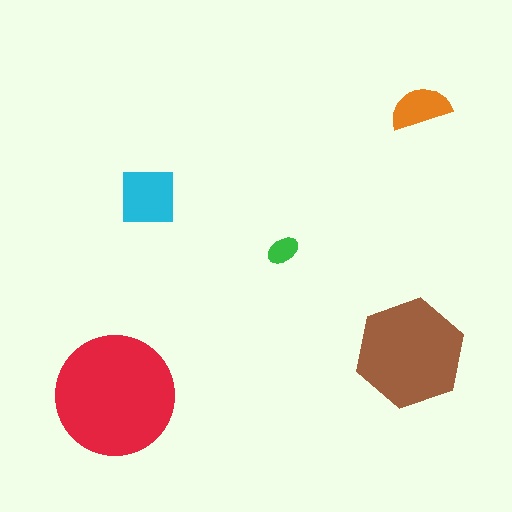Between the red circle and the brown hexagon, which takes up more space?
The red circle.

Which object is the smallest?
The green ellipse.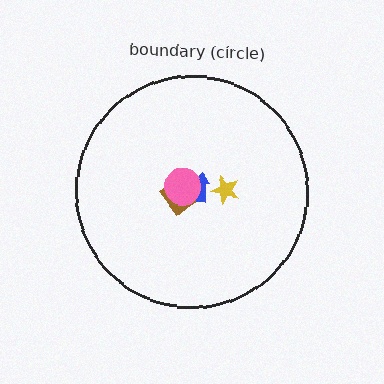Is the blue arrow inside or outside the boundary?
Inside.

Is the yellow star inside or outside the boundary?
Inside.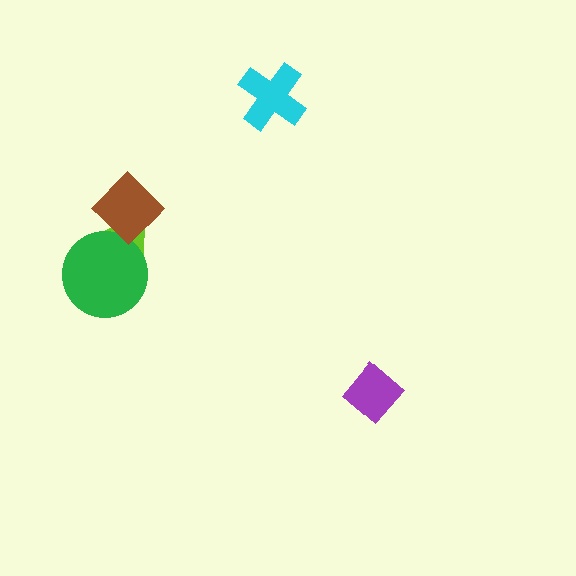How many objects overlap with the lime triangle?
2 objects overlap with the lime triangle.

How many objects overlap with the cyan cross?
0 objects overlap with the cyan cross.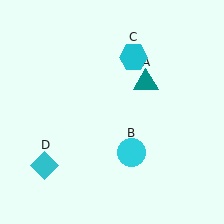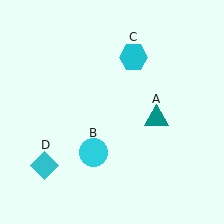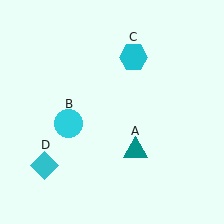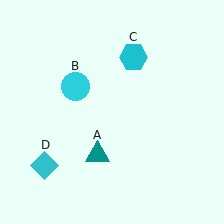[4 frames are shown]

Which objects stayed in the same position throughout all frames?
Cyan hexagon (object C) and cyan diamond (object D) remained stationary.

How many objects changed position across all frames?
2 objects changed position: teal triangle (object A), cyan circle (object B).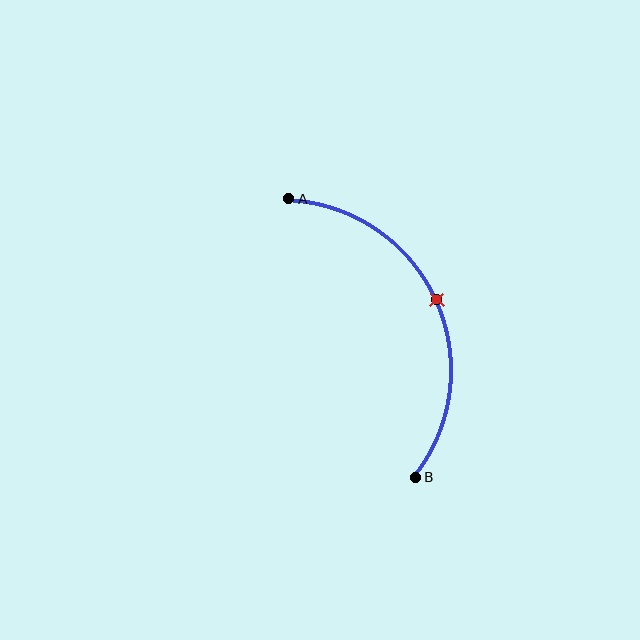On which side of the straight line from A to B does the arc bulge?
The arc bulges to the right of the straight line connecting A and B.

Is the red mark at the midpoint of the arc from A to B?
Yes. The red mark lies on the arc at equal arc-length from both A and B — it is the arc midpoint.